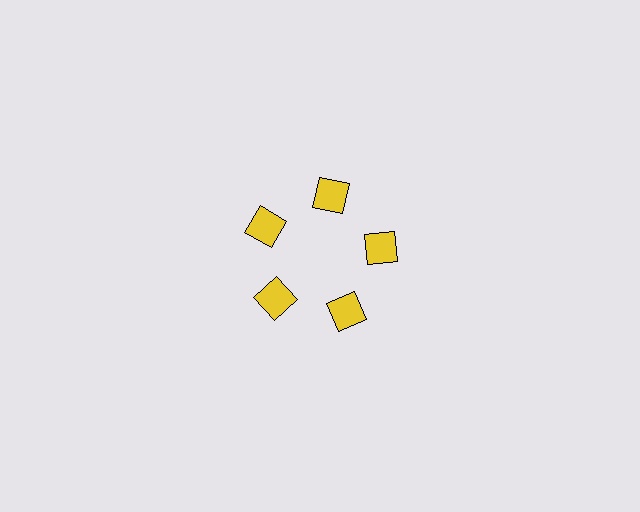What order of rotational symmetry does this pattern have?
This pattern has 5-fold rotational symmetry.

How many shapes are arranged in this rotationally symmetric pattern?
There are 5 shapes, arranged in 5 groups of 1.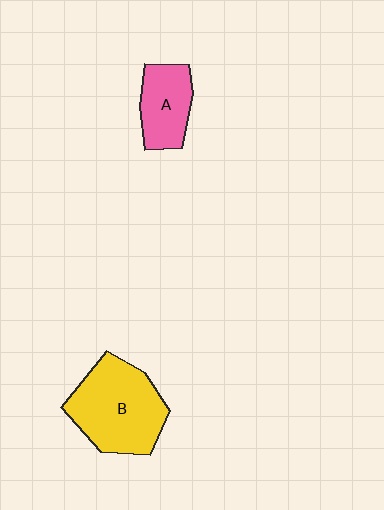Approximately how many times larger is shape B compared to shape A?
Approximately 1.8 times.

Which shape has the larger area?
Shape B (yellow).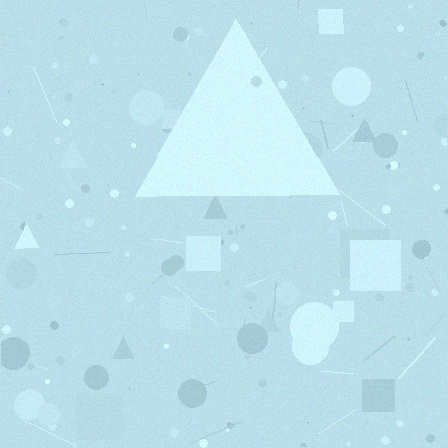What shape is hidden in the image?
A triangle is hidden in the image.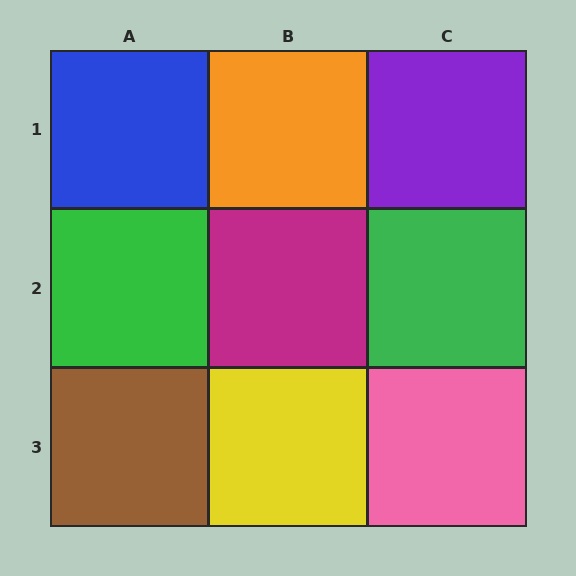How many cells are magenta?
1 cell is magenta.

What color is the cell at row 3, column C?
Pink.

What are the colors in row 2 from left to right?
Green, magenta, green.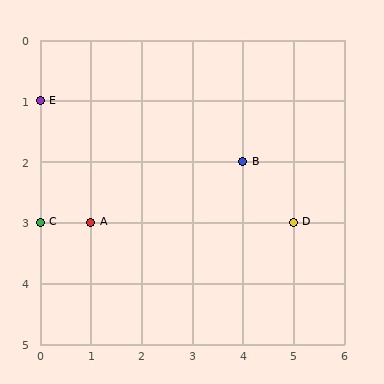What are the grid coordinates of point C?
Point C is at grid coordinates (0, 3).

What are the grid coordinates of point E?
Point E is at grid coordinates (0, 1).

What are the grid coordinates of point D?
Point D is at grid coordinates (5, 3).